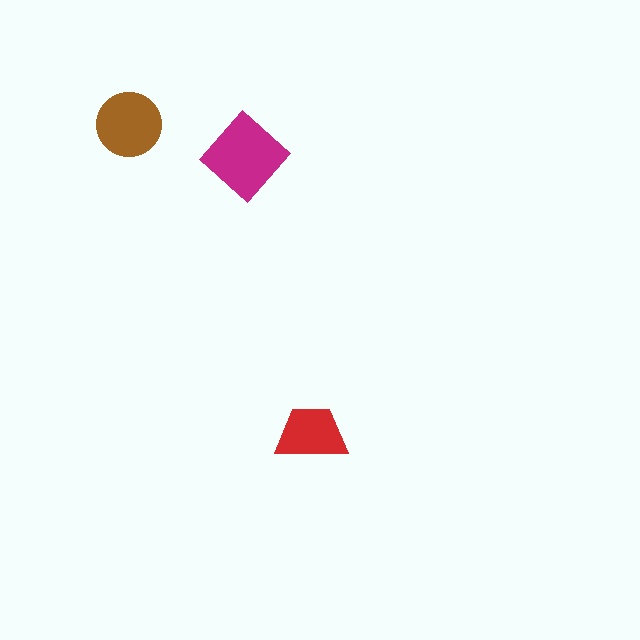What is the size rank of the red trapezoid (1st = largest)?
3rd.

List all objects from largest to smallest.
The magenta diamond, the brown circle, the red trapezoid.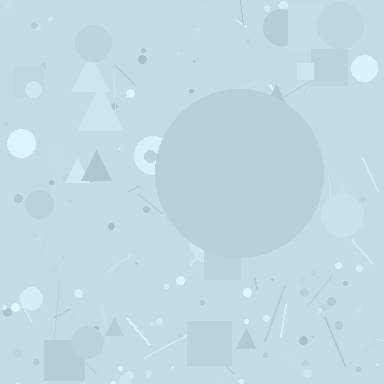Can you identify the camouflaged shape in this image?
The camouflaged shape is a circle.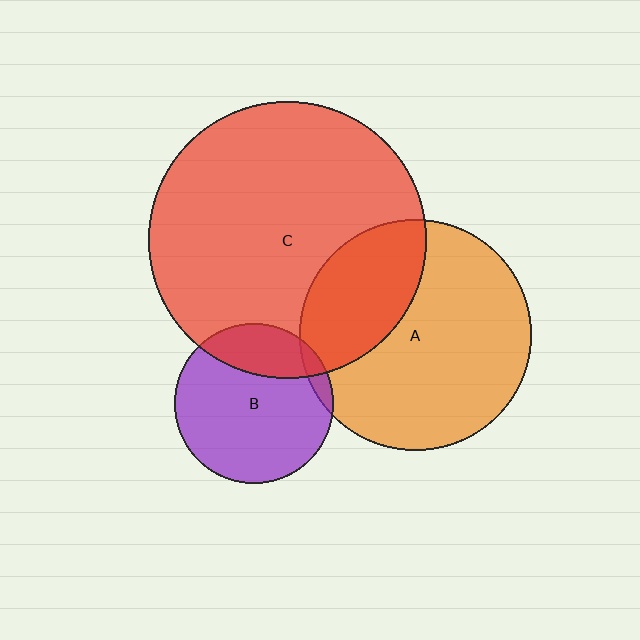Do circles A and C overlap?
Yes.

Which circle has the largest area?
Circle C (red).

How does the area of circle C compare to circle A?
Approximately 1.4 times.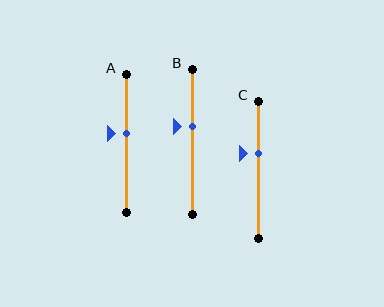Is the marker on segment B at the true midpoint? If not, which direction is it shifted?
No, the marker on segment B is shifted upward by about 11% of the segment length.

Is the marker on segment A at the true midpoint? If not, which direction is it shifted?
No, the marker on segment A is shifted upward by about 7% of the segment length.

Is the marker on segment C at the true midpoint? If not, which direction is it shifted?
No, the marker on segment C is shifted upward by about 12% of the segment length.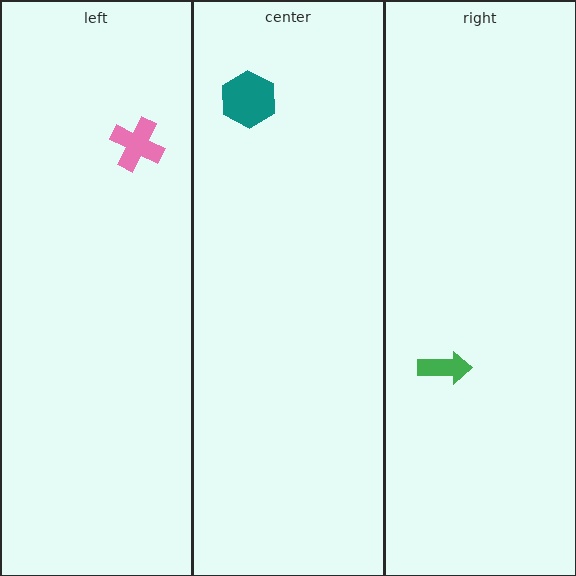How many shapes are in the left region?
1.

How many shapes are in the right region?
1.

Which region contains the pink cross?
The left region.